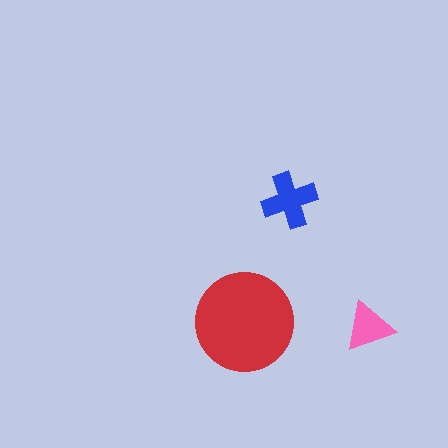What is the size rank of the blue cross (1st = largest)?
2nd.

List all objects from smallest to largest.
The pink triangle, the blue cross, the red circle.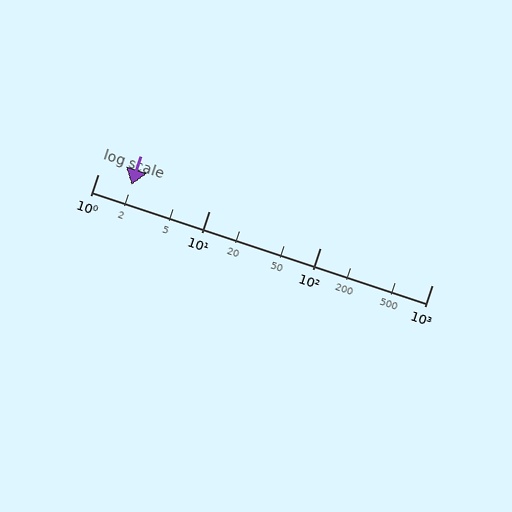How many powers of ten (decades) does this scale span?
The scale spans 3 decades, from 1 to 1000.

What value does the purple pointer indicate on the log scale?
The pointer indicates approximately 2.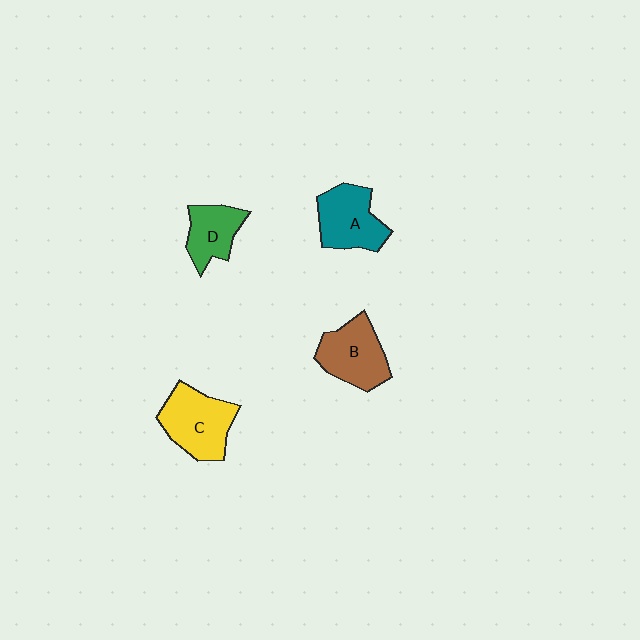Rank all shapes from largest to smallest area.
From largest to smallest: C (yellow), B (brown), A (teal), D (green).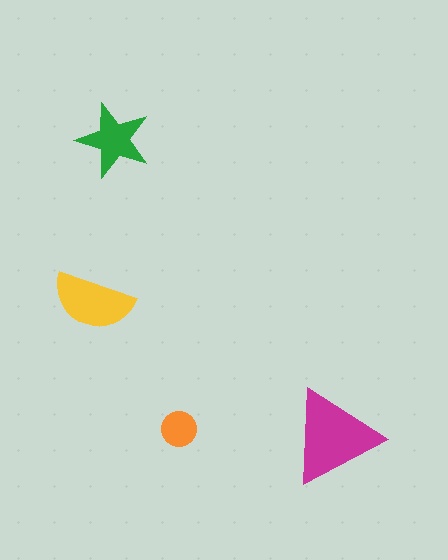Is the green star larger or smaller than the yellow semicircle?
Smaller.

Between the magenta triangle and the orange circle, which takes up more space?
The magenta triangle.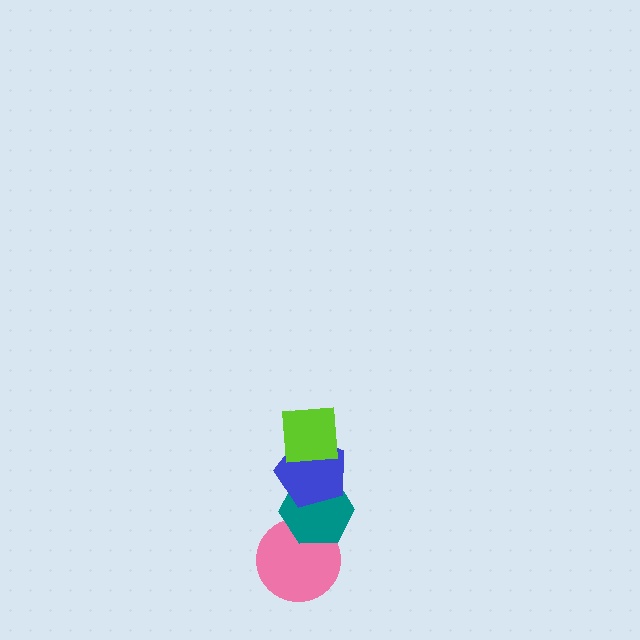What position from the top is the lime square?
The lime square is 1st from the top.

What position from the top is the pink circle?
The pink circle is 4th from the top.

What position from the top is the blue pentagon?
The blue pentagon is 2nd from the top.